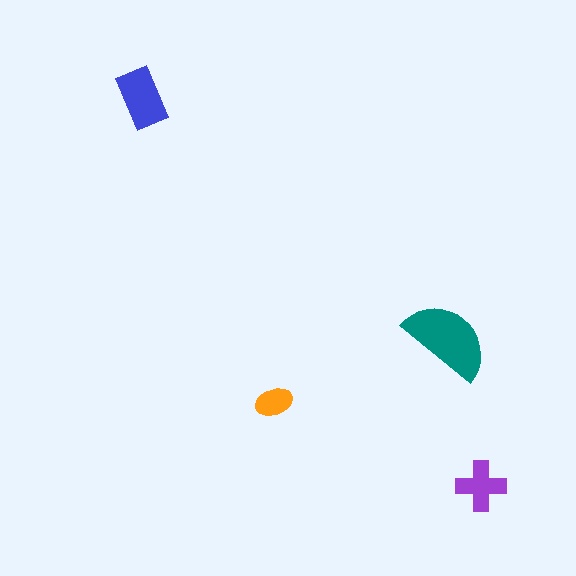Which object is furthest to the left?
The blue rectangle is leftmost.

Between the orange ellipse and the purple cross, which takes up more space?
The purple cross.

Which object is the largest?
The teal semicircle.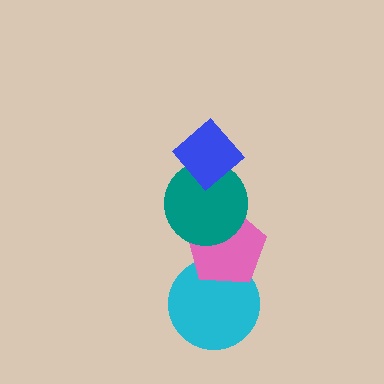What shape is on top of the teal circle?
The blue diamond is on top of the teal circle.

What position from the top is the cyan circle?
The cyan circle is 4th from the top.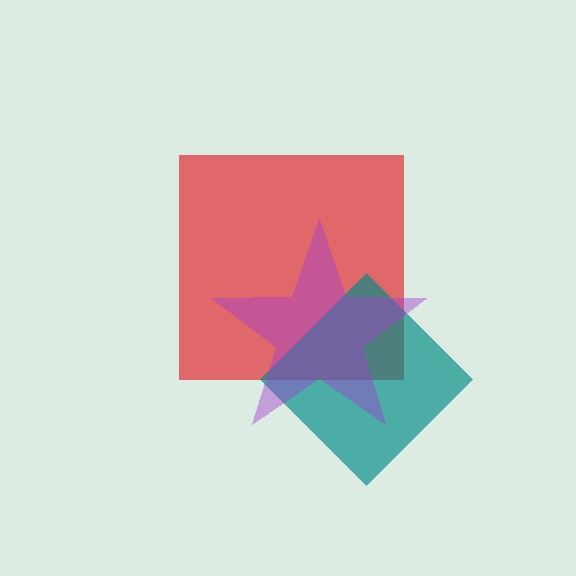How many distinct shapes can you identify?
There are 3 distinct shapes: a red square, a teal diamond, a purple star.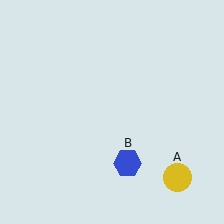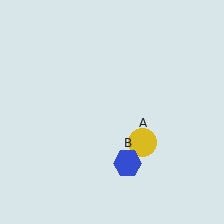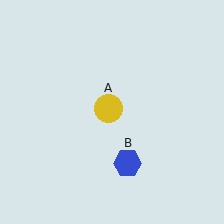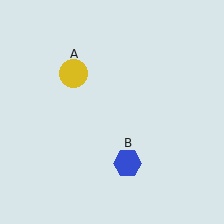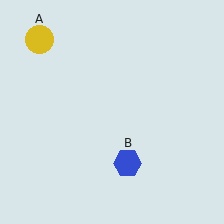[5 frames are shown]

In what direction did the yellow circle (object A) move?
The yellow circle (object A) moved up and to the left.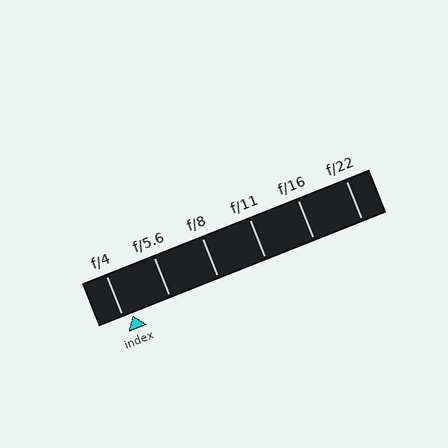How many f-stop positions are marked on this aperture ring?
There are 6 f-stop positions marked.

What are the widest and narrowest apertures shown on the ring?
The widest aperture shown is f/4 and the narrowest is f/22.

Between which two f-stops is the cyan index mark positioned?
The index mark is between f/4 and f/5.6.